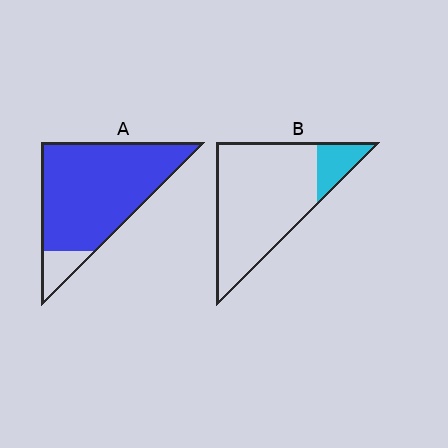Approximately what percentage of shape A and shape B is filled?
A is approximately 90% and B is approximately 15%.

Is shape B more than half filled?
No.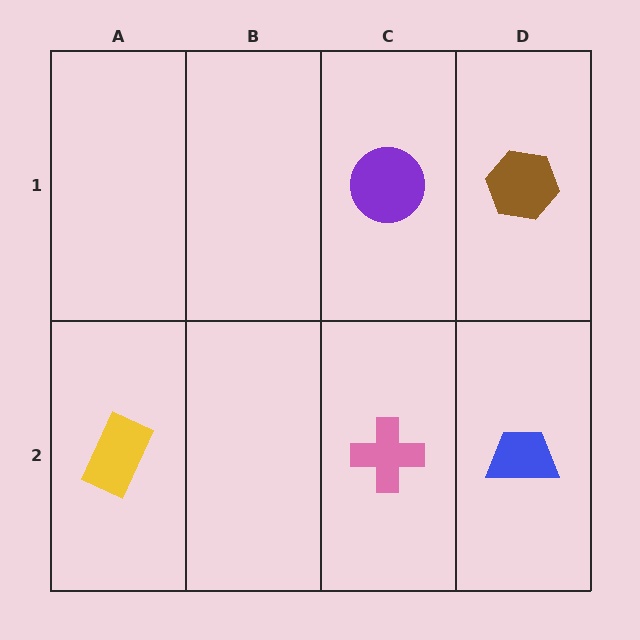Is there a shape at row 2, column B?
No, that cell is empty.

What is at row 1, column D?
A brown hexagon.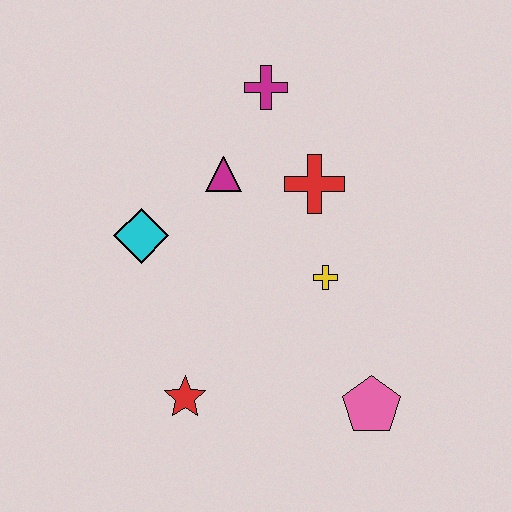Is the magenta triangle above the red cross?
Yes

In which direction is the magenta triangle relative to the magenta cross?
The magenta triangle is below the magenta cross.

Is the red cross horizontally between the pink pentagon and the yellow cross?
No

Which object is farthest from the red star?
The magenta cross is farthest from the red star.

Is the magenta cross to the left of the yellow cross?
Yes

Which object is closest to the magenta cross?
The magenta triangle is closest to the magenta cross.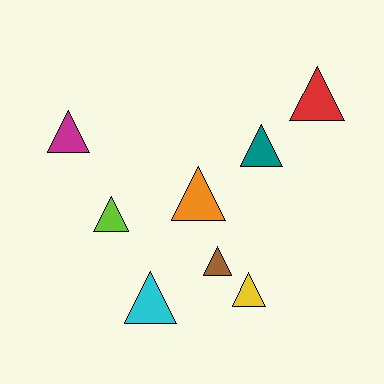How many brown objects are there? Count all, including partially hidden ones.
There is 1 brown object.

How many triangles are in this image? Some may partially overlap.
There are 8 triangles.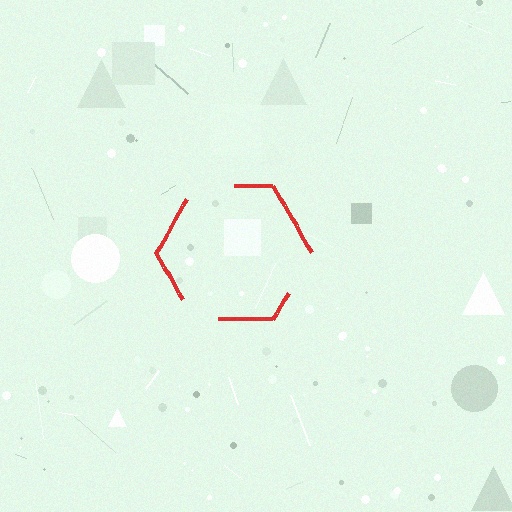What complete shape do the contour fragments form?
The contour fragments form a hexagon.